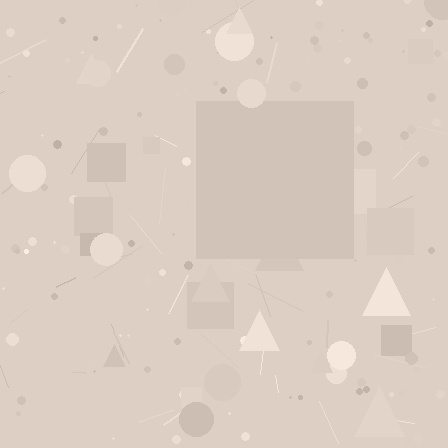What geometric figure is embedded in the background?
A square is embedded in the background.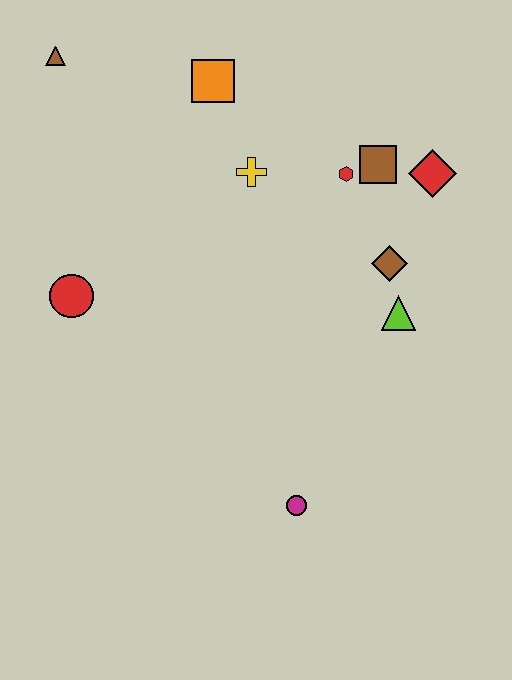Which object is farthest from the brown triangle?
The magenta circle is farthest from the brown triangle.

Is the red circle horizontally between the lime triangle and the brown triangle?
Yes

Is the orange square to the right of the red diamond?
No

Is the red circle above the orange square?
No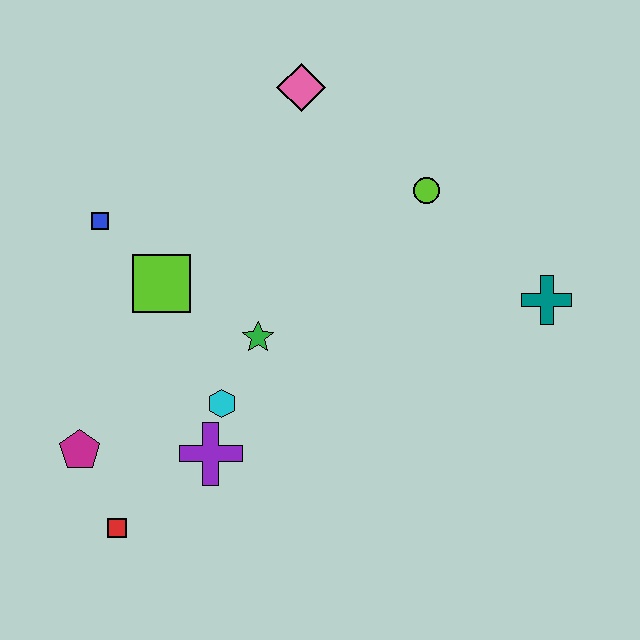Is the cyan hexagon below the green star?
Yes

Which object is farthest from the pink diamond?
The red square is farthest from the pink diamond.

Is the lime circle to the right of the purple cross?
Yes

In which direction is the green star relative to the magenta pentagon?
The green star is to the right of the magenta pentagon.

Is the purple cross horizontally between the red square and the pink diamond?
Yes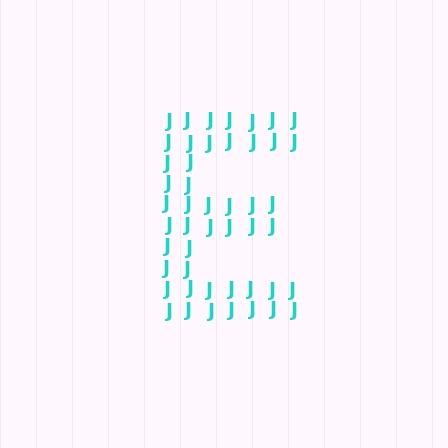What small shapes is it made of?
It is made of small letter J's.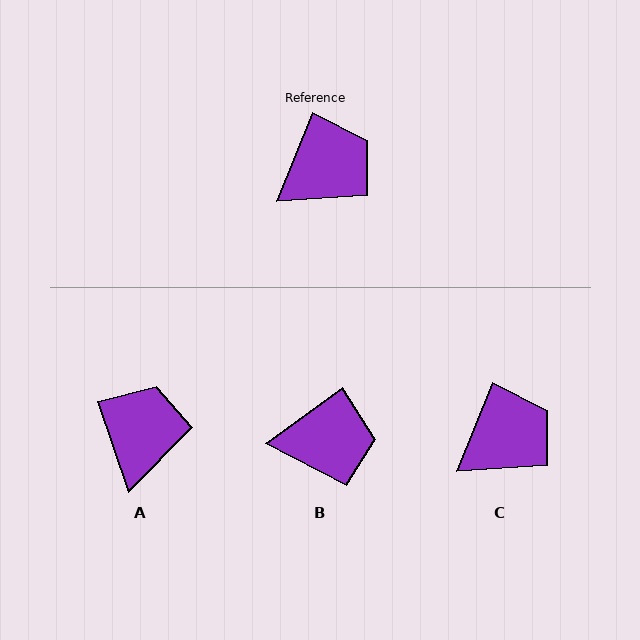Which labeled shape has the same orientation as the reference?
C.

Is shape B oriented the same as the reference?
No, it is off by about 32 degrees.